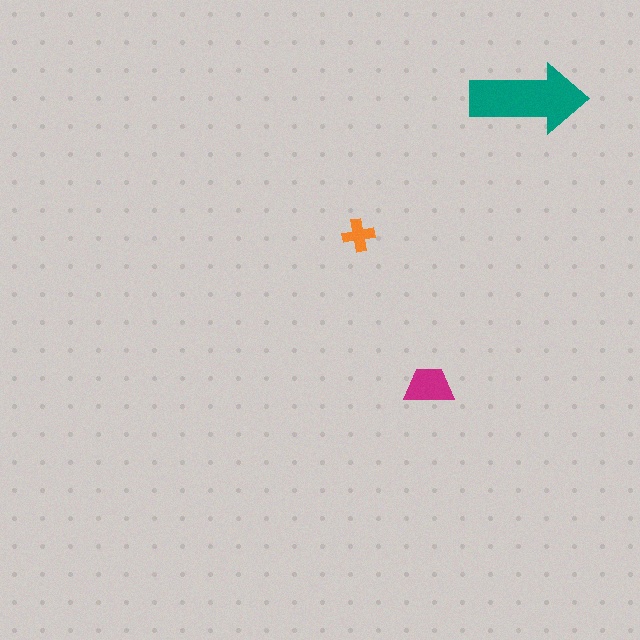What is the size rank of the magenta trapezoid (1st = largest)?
2nd.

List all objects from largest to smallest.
The teal arrow, the magenta trapezoid, the orange cross.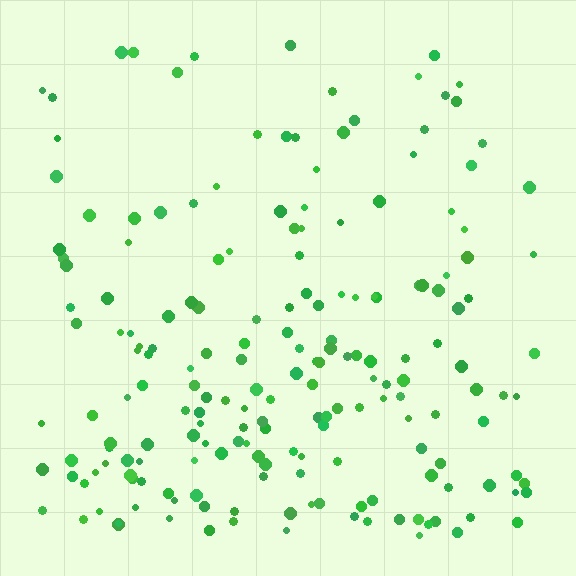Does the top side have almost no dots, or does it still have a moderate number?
Still a moderate number, just noticeably fewer than the bottom.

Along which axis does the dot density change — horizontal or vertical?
Vertical.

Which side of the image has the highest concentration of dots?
The bottom.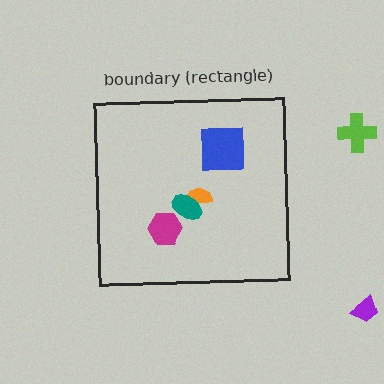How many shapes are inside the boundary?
4 inside, 2 outside.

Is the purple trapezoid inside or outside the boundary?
Outside.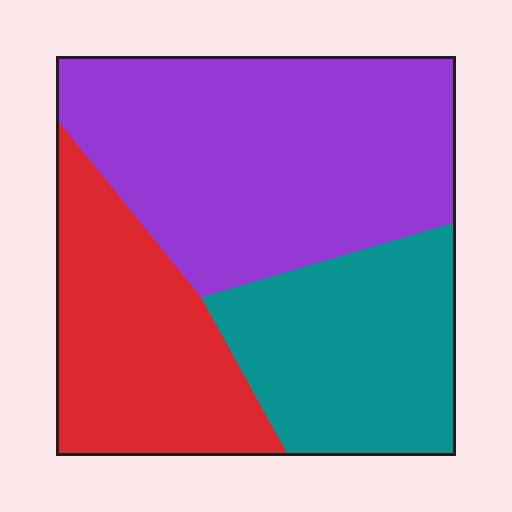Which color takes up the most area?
Purple, at roughly 45%.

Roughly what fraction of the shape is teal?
Teal covers roughly 25% of the shape.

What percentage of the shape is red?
Red covers around 25% of the shape.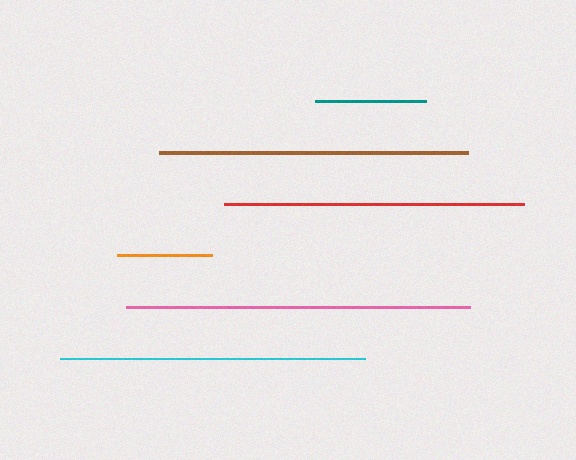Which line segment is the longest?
The pink line is the longest at approximately 344 pixels.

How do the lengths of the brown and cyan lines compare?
The brown and cyan lines are approximately the same length.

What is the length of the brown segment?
The brown segment is approximately 308 pixels long.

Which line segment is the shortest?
The orange line is the shortest at approximately 95 pixels.